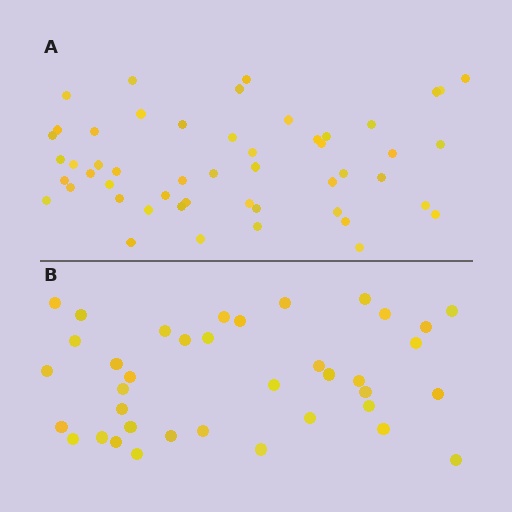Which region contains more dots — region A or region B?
Region A (the top region) has more dots.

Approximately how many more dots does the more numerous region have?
Region A has approximately 15 more dots than region B.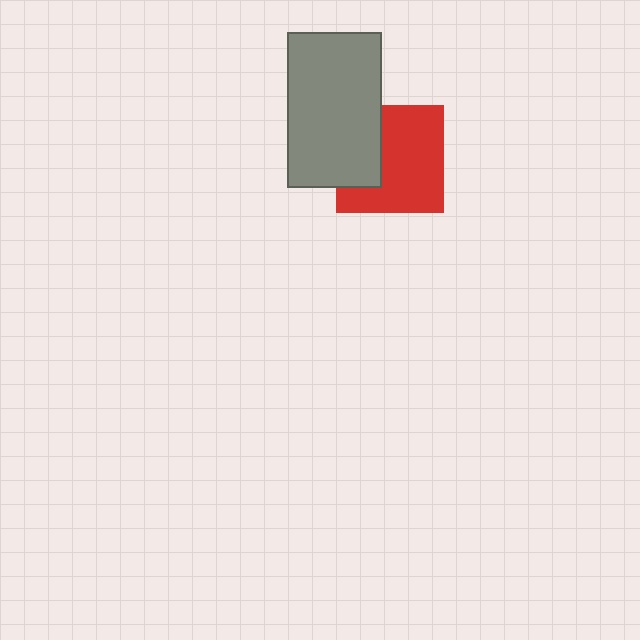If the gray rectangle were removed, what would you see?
You would see the complete red square.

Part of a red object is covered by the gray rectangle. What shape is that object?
It is a square.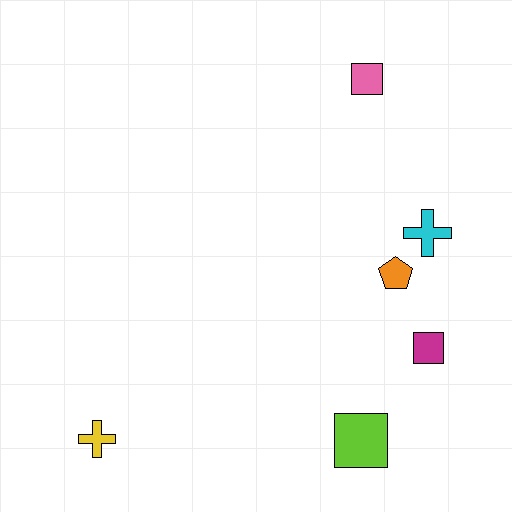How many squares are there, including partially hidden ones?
There are 3 squares.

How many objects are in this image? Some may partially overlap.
There are 6 objects.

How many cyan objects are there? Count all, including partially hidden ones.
There is 1 cyan object.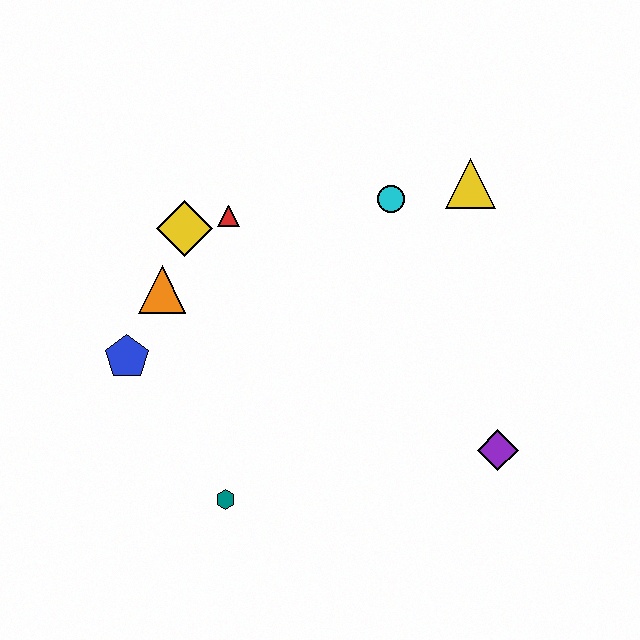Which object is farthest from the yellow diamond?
The purple diamond is farthest from the yellow diamond.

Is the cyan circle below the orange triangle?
No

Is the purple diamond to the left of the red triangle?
No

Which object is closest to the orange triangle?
The yellow diamond is closest to the orange triangle.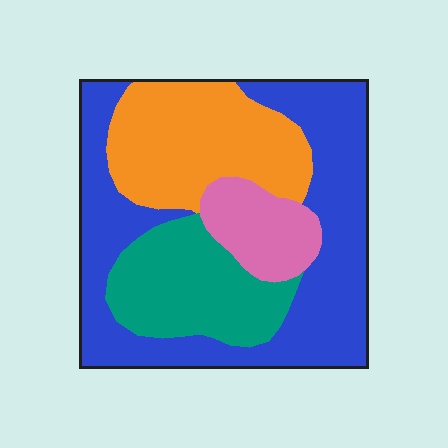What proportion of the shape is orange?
Orange covers around 25% of the shape.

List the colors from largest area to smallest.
From largest to smallest: blue, orange, teal, pink.